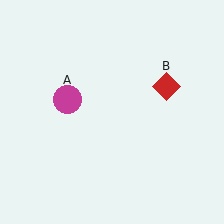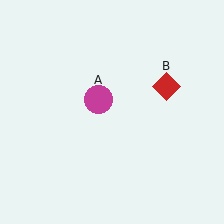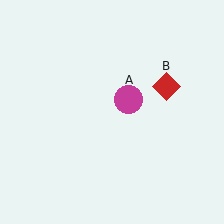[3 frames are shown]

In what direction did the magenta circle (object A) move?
The magenta circle (object A) moved right.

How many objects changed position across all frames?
1 object changed position: magenta circle (object A).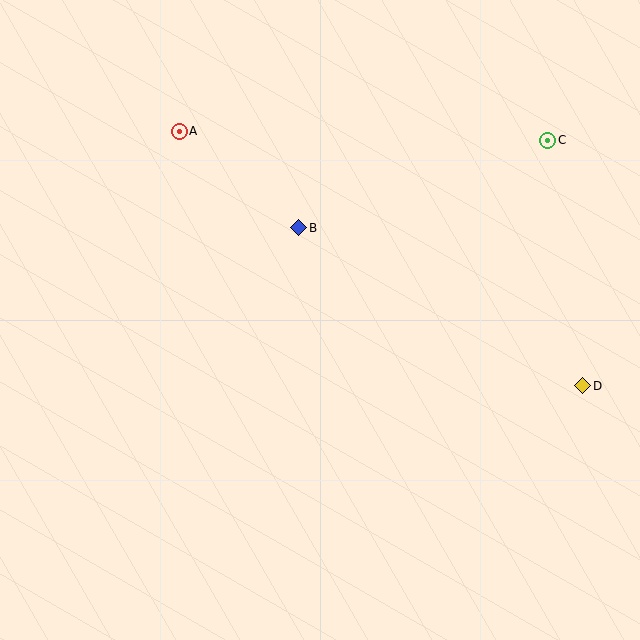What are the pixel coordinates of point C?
Point C is at (548, 140).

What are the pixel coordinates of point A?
Point A is at (179, 131).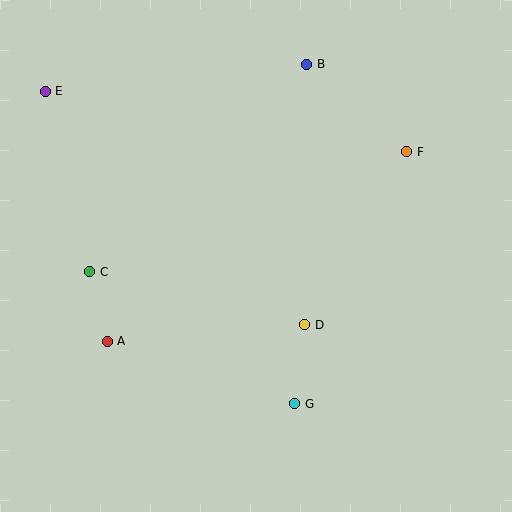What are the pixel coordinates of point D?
Point D is at (305, 325).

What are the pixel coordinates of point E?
Point E is at (45, 91).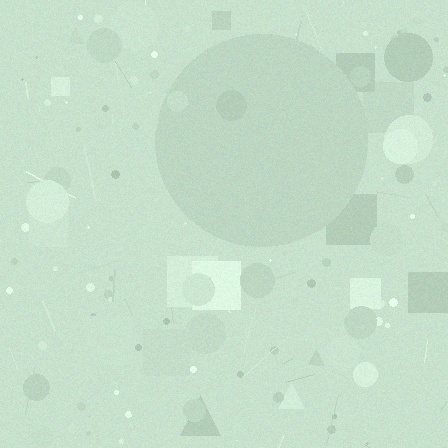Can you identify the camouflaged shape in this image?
The camouflaged shape is a circle.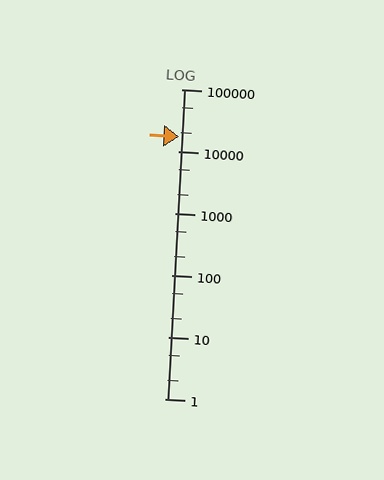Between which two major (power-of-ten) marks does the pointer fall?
The pointer is between 10000 and 100000.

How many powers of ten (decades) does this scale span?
The scale spans 5 decades, from 1 to 100000.